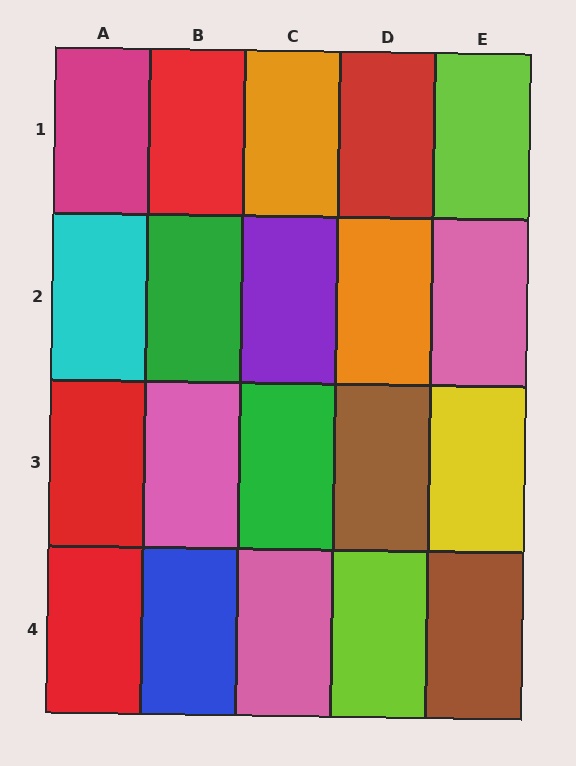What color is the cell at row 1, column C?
Orange.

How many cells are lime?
2 cells are lime.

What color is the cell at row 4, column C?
Pink.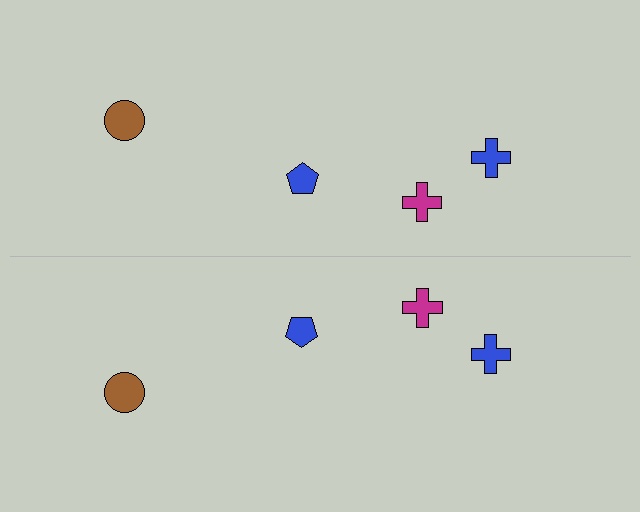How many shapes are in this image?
There are 8 shapes in this image.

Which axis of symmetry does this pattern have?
The pattern has a horizontal axis of symmetry running through the center of the image.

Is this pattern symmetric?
Yes, this pattern has bilateral (reflection) symmetry.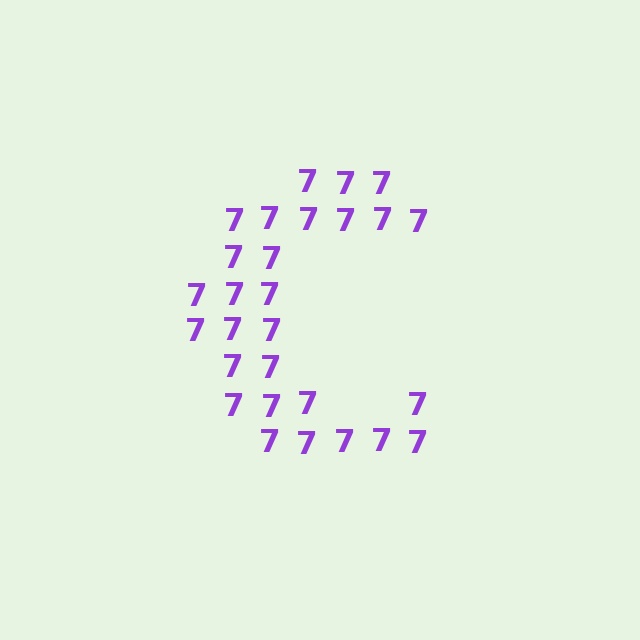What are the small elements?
The small elements are digit 7's.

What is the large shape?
The large shape is the letter C.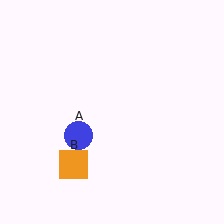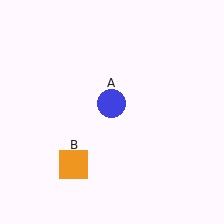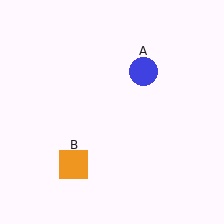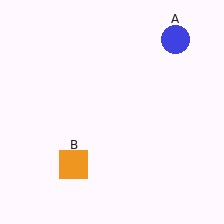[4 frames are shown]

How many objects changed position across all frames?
1 object changed position: blue circle (object A).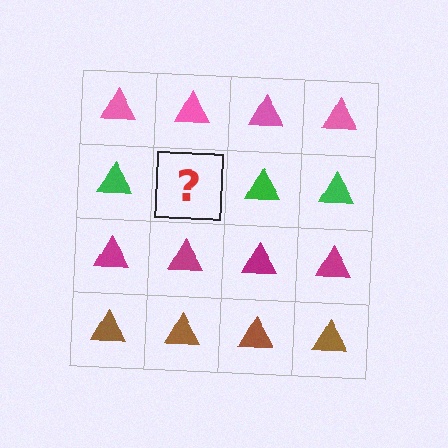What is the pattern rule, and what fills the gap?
The rule is that each row has a consistent color. The gap should be filled with a green triangle.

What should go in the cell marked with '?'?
The missing cell should contain a green triangle.